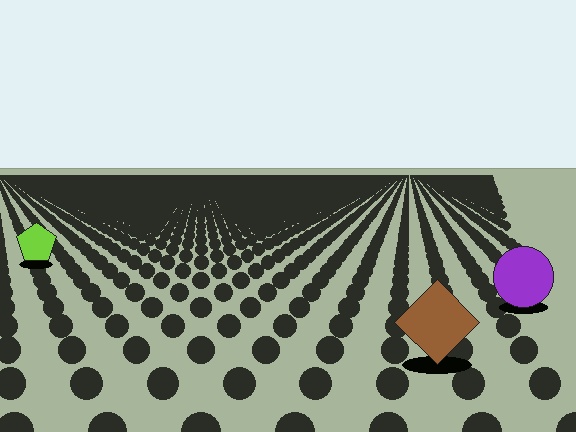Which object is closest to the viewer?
The brown diamond is closest. The texture marks near it are larger and more spread out.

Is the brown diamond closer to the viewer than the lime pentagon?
Yes. The brown diamond is closer — you can tell from the texture gradient: the ground texture is coarser near it.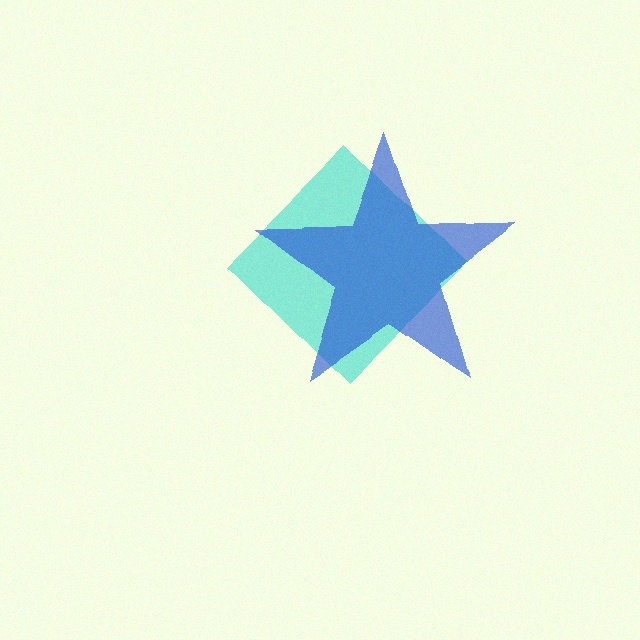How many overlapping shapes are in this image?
There are 2 overlapping shapes in the image.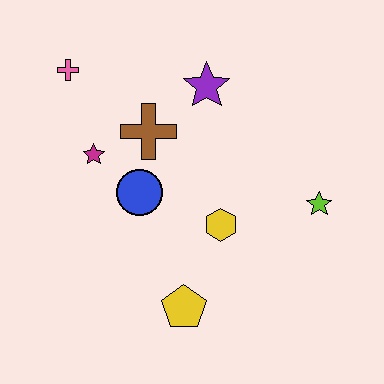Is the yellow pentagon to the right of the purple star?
No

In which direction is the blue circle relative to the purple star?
The blue circle is below the purple star.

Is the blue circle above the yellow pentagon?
Yes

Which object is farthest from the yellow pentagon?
The pink cross is farthest from the yellow pentagon.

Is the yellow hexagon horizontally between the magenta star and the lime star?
Yes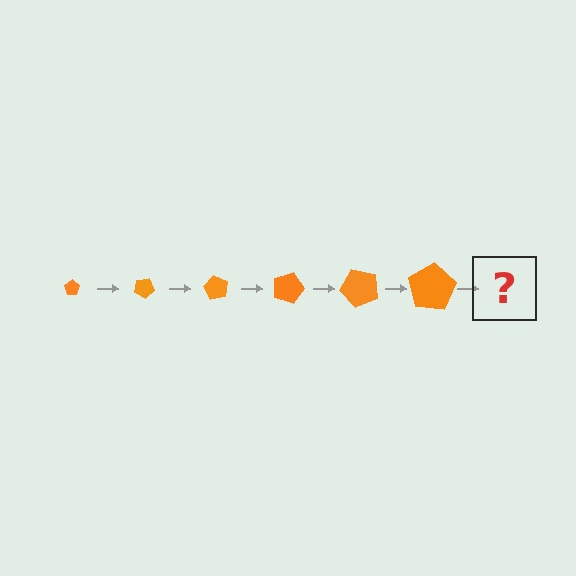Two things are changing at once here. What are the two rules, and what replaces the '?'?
The two rules are that the pentagon grows larger each step and it rotates 30 degrees each step. The '?' should be a pentagon, larger than the previous one and rotated 180 degrees from the start.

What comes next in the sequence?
The next element should be a pentagon, larger than the previous one and rotated 180 degrees from the start.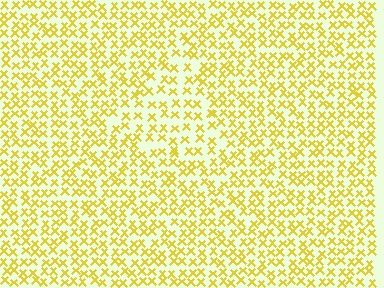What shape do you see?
I see a triangle.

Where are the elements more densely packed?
The elements are more densely packed outside the triangle boundary.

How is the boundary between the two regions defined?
The boundary is defined by a change in element density (approximately 1.5x ratio). All elements are the same color, size, and shape.